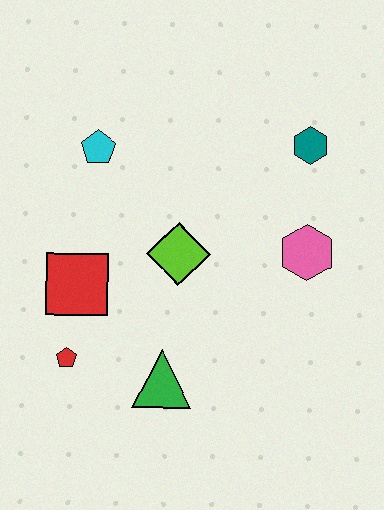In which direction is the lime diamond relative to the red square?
The lime diamond is to the right of the red square.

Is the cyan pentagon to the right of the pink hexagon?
No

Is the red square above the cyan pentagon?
No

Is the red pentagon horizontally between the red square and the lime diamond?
No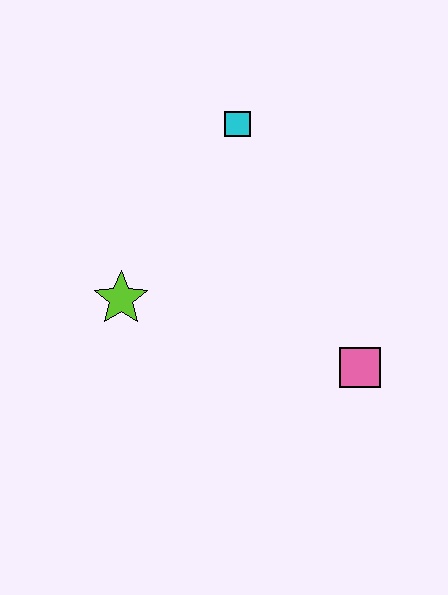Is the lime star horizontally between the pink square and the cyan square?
No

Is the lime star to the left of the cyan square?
Yes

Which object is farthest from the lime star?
The pink square is farthest from the lime star.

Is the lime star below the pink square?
No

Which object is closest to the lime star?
The cyan square is closest to the lime star.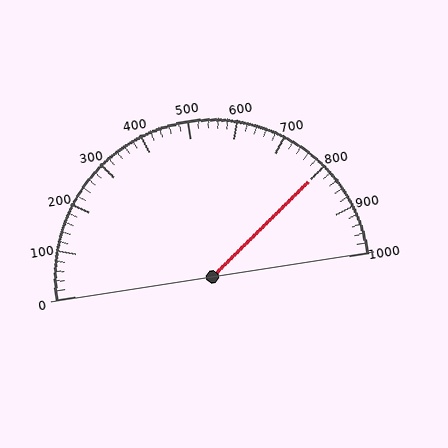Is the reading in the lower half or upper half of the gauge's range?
The reading is in the upper half of the range (0 to 1000).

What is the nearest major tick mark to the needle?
The nearest major tick mark is 800.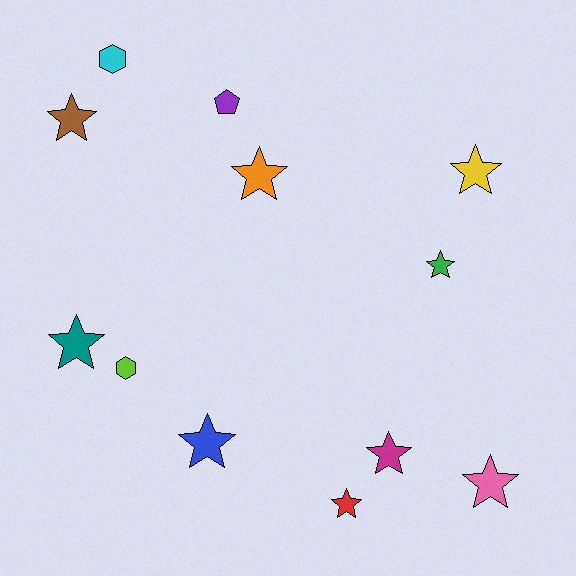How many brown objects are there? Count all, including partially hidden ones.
There is 1 brown object.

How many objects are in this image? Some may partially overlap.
There are 12 objects.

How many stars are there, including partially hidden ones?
There are 9 stars.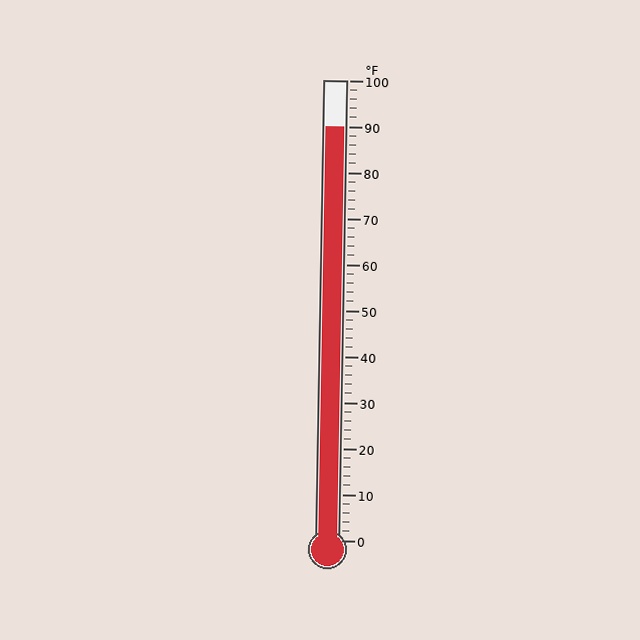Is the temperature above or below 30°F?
The temperature is above 30°F.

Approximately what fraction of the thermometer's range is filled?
The thermometer is filled to approximately 90% of its range.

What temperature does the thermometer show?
The thermometer shows approximately 90°F.